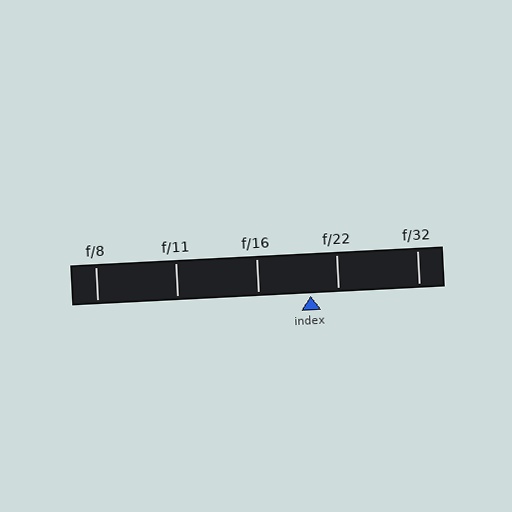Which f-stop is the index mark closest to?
The index mark is closest to f/22.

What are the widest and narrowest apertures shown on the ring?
The widest aperture shown is f/8 and the narrowest is f/32.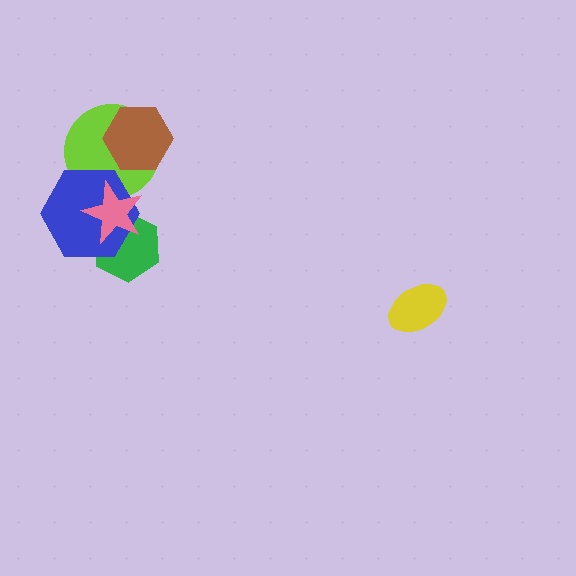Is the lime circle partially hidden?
Yes, it is partially covered by another shape.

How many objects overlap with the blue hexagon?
3 objects overlap with the blue hexagon.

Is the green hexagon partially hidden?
Yes, it is partially covered by another shape.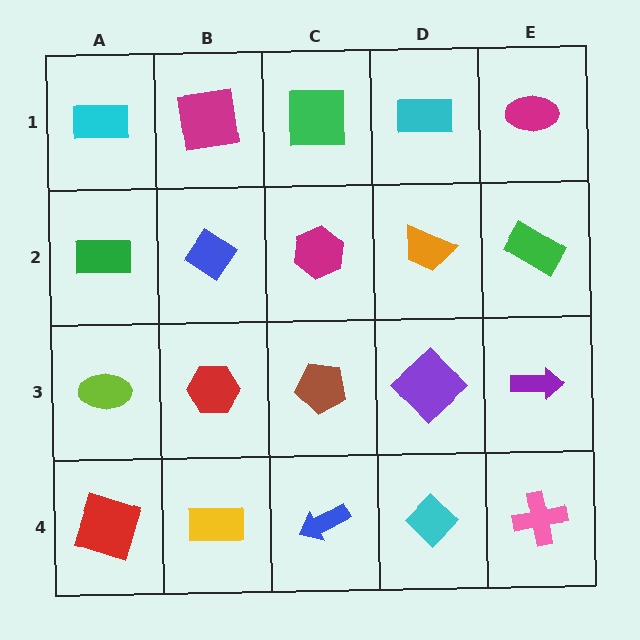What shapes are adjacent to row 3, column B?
A blue diamond (row 2, column B), a yellow rectangle (row 4, column B), a lime ellipse (row 3, column A), a brown pentagon (row 3, column C).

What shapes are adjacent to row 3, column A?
A green rectangle (row 2, column A), a red square (row 4, column A), a red hexagon (row 3, column B).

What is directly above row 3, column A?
A green rectangle.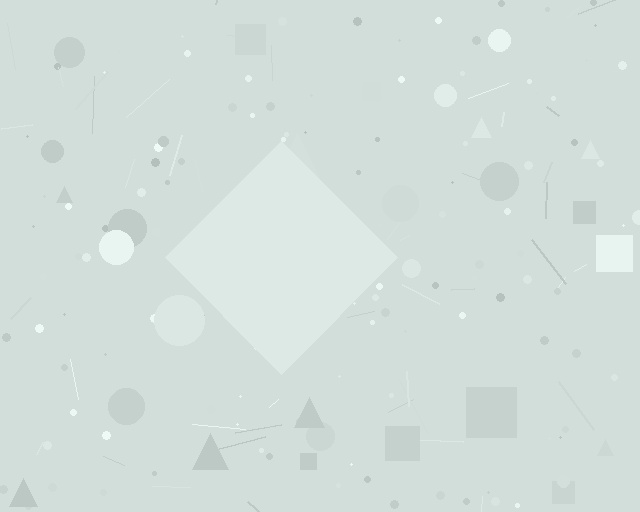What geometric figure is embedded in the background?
A diamond is embedded in the background.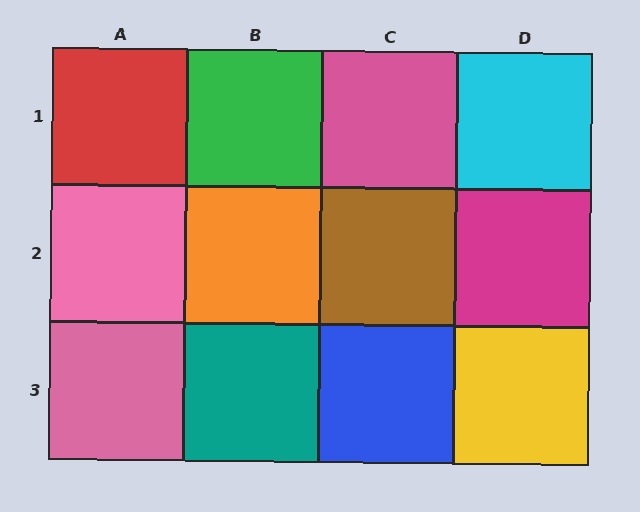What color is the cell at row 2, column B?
Orange.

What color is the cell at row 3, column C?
Blue.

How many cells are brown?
1 cell is brown.